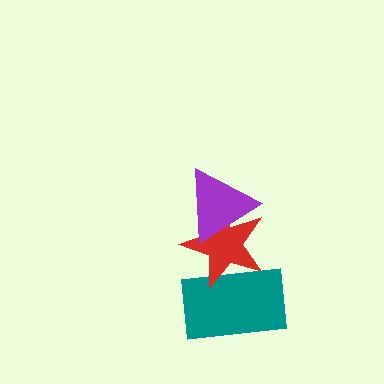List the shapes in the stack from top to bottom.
From top to bottom: the purple triangle, the red star, the teal rectangle.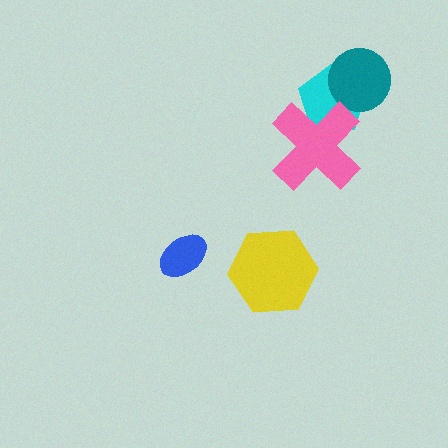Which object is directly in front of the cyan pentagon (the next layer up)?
The teal circle is directly in front of the cyan pentagon.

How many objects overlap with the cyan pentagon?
2 objects overlap with the cyan pentagon.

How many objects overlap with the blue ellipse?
0 objects overlap with the blue ellipse.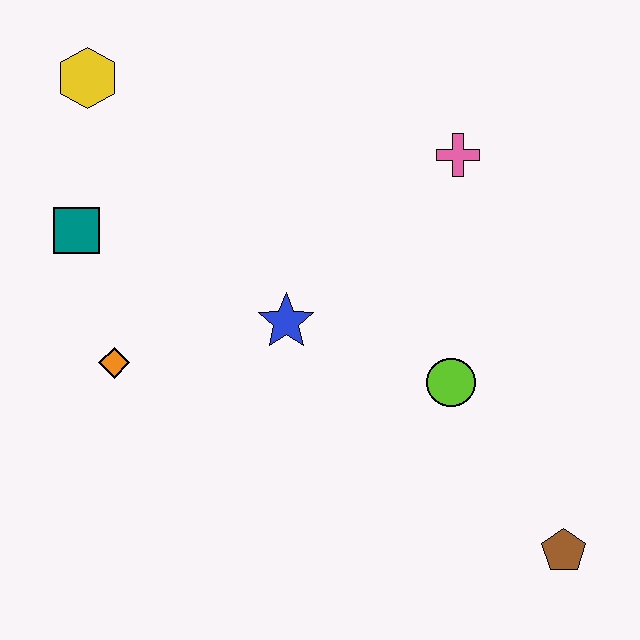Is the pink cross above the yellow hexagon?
No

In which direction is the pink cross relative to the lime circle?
The pink cross is above the lime circle.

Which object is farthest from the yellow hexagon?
The brown pentagon is farthest from the yellow hexagon.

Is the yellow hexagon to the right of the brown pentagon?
No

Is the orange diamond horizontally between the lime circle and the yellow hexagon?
Yes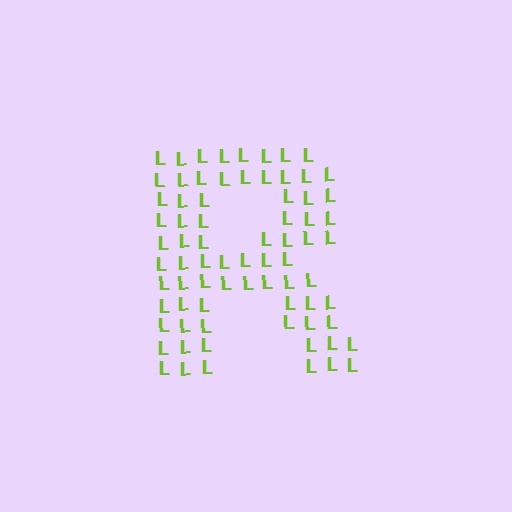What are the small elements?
The small elements are letter L's.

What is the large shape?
The large shape is the letter R.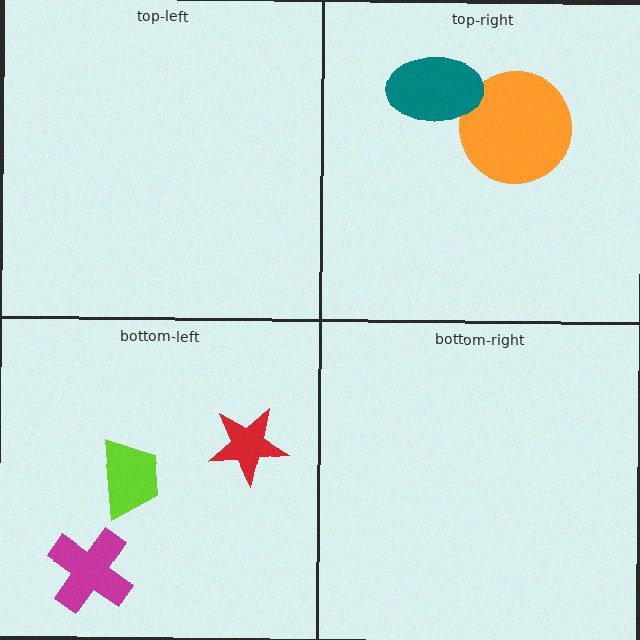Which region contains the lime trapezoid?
The bottom-left region.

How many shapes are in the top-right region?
2.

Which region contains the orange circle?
The top-right region.